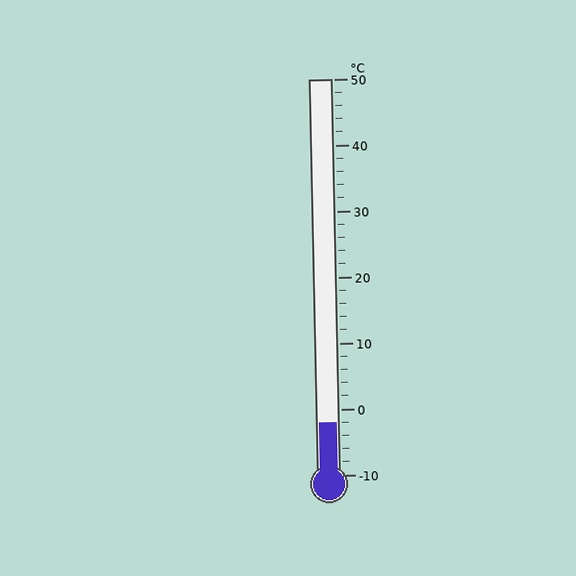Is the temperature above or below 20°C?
The temperature is below 20°C.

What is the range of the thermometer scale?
The thermometer scale ranges from -10°C to 50°C.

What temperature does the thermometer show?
The thermometer shows approximately -2°C.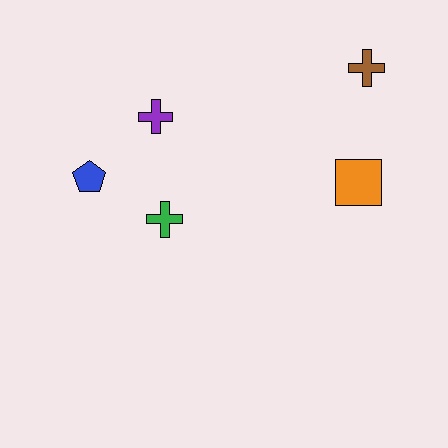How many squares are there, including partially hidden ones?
There is 1 square.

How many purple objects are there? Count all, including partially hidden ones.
There is 1 purple object.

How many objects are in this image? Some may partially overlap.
There are 5 objects.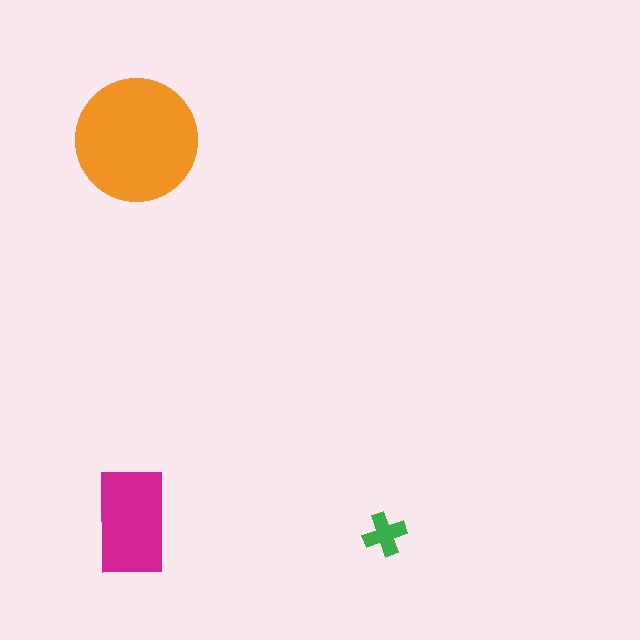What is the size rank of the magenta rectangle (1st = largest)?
2nd.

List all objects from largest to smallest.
The orange circle, the magenta rectangle, the green cross.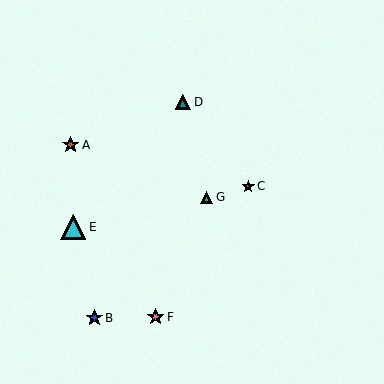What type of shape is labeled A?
Shape A is a brown star.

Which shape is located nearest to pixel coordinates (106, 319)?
The blue star (labeled B) at (94, 318) is nearest to that location.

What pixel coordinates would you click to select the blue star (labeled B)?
Click at (94, 318) to select the blue star B.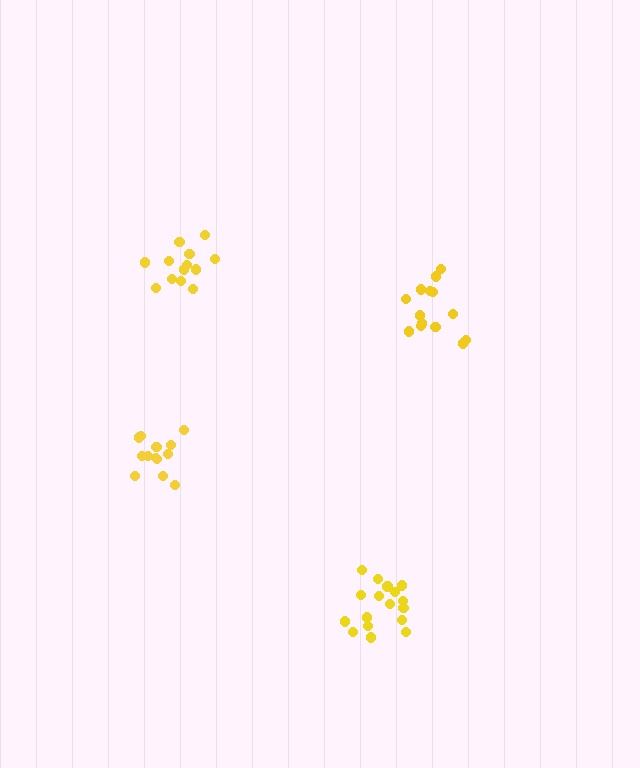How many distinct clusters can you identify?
There are 4 distinct clusters.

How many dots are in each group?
Group 1: 13 dots, Group 2: 13 dots, Group 3: 14 dots, Group 4: 17 dots (57 total).